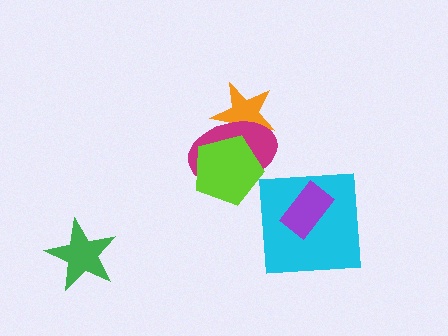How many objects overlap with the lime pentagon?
2 objects overlap with the lime pentagon.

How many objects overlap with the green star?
0 objects overlap with the green star.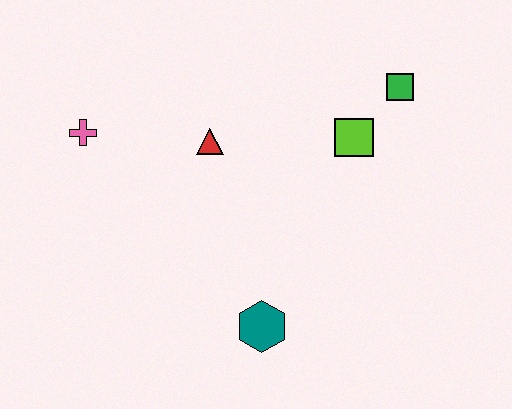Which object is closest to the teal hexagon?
The red triangle is closest to the teal hexagon.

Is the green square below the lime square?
No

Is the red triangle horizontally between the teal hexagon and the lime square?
No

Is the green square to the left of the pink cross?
No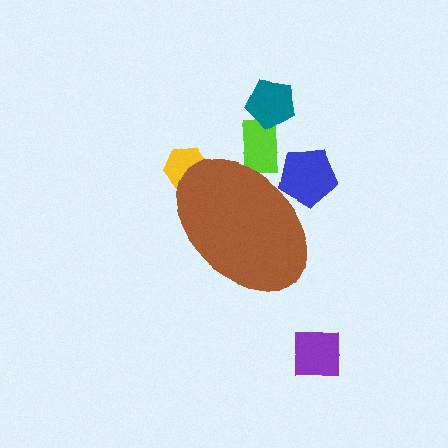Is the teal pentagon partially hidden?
No, the teal pentagon is fully visible.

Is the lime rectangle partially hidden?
Yes, the lime rectangle is partially hidden behind the brown ellipse.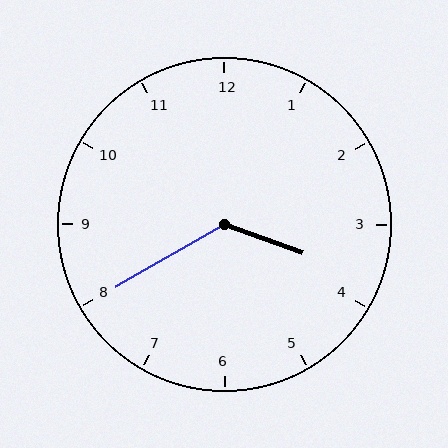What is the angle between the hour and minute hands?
Approximately 130 degrees.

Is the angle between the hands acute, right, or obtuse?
It is obtuse.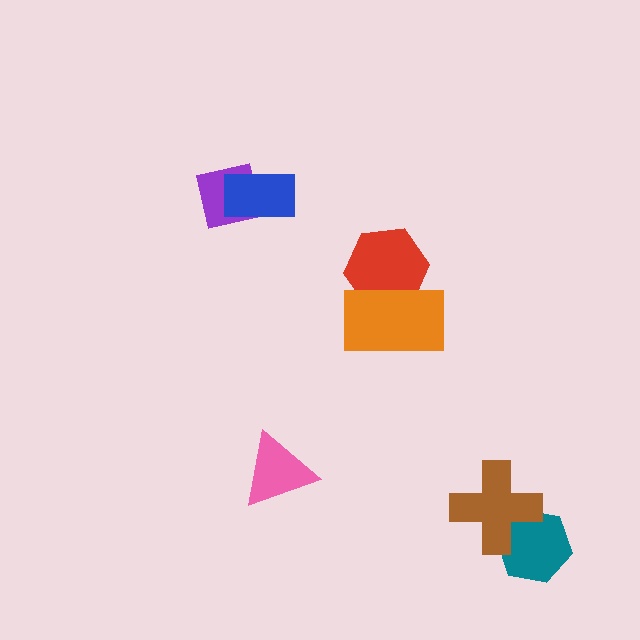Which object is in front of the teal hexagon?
The brown cross is in front of the teal hexagon.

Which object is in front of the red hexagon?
The orange rectangle is in front of the red hexagon.